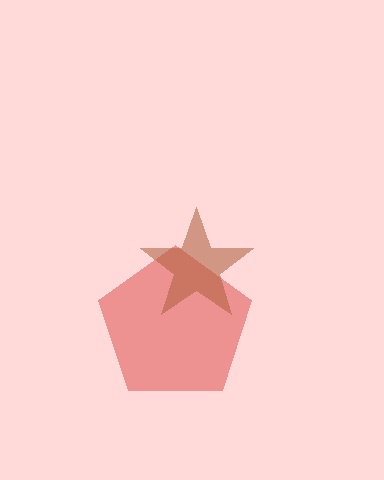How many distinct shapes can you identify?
There are 2 distinct shapes: a red pentagon, a brown star.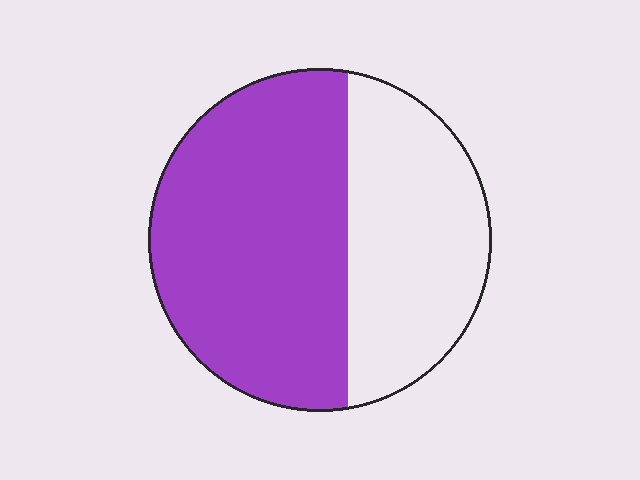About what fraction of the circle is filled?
About three fifths (3/5).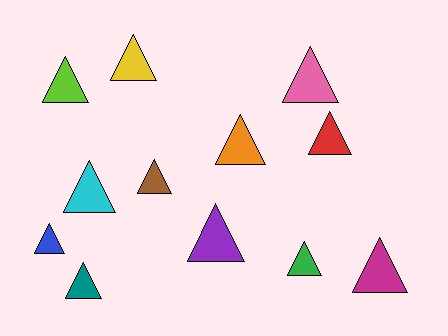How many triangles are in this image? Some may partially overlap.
There are 12 triangles.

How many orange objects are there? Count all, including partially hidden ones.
There is 1 orange object.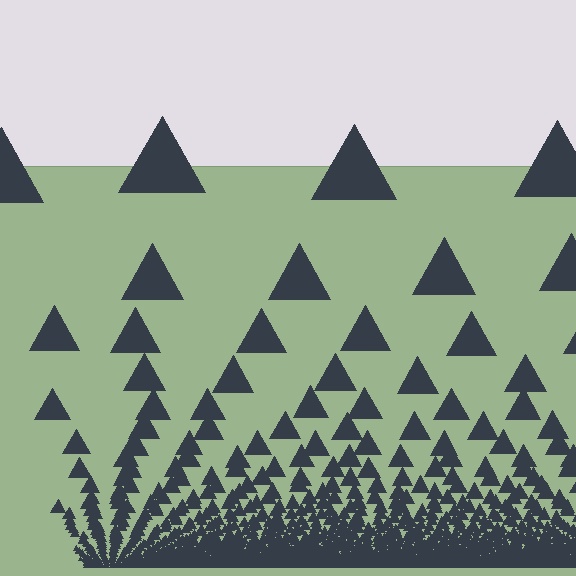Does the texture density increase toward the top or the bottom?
Density increases toward the bottom.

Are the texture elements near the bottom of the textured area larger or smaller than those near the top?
Smaller. The gradient is inverted — elements near the bottom are smaller and denser.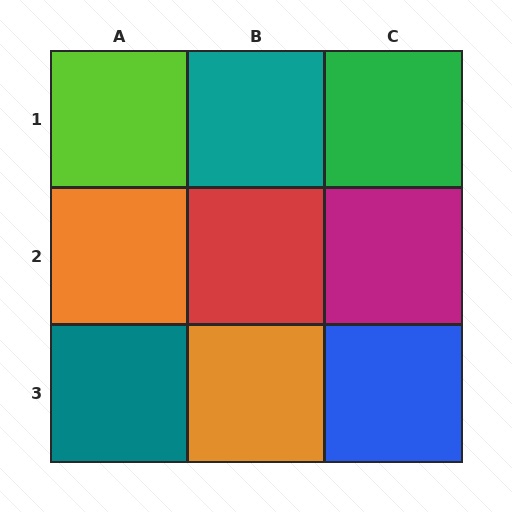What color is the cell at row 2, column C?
Magenta.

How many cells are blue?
1 cell is blue.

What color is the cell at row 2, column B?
Red.